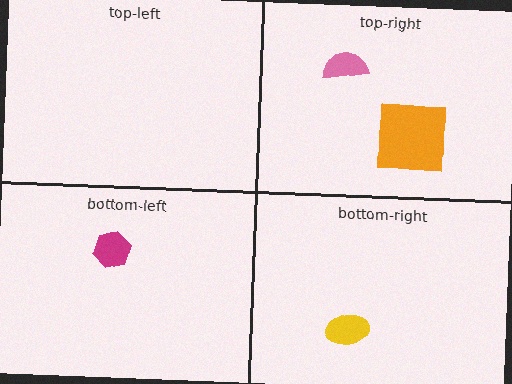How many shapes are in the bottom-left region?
1.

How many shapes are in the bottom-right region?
1.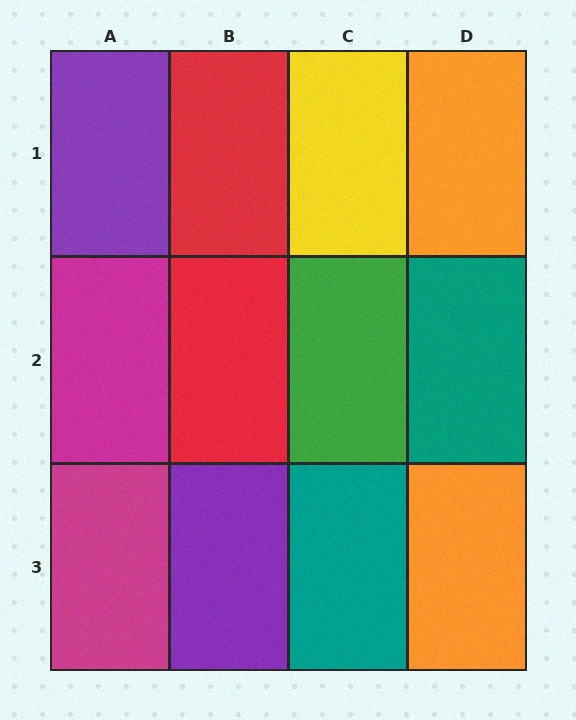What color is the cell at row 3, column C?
Teal.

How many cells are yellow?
1 cell is yellow.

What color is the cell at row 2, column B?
Red.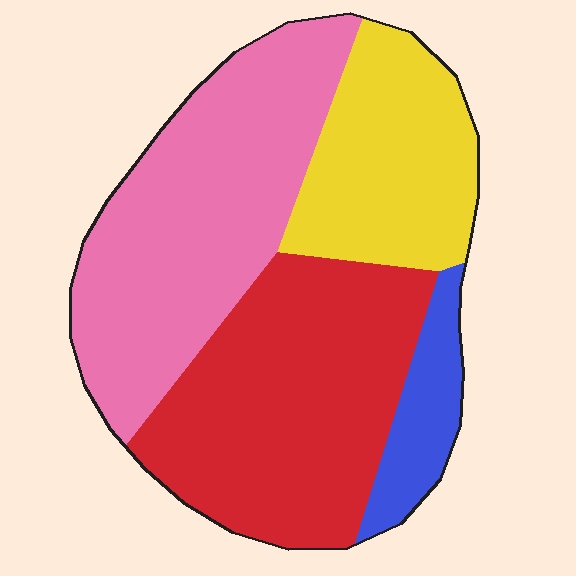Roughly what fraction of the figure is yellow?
Yellow covers 21% of the figure.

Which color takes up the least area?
Blue, at roughly 10%.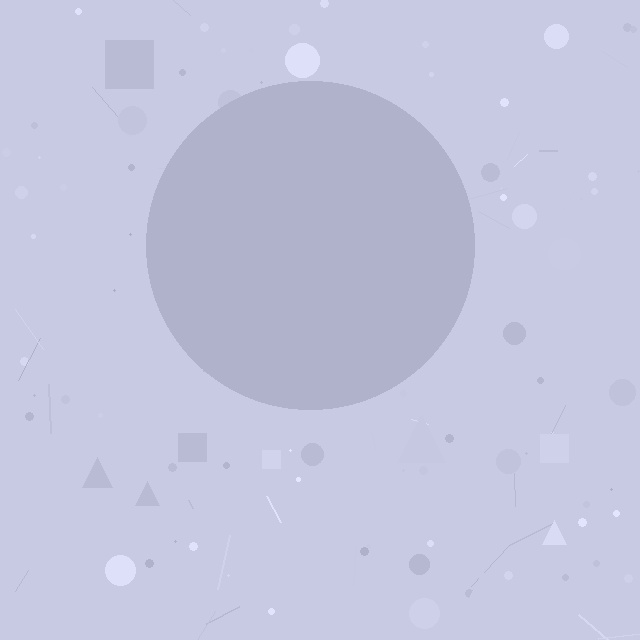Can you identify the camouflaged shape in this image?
The camouflaged shape is a circle.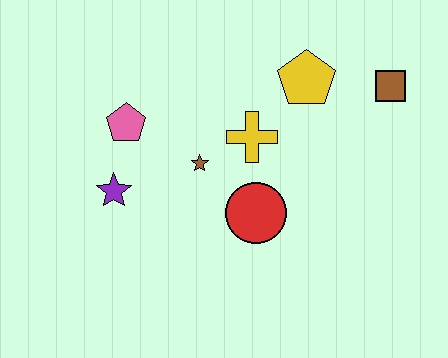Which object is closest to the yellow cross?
The brown star is closest to the yellow cross.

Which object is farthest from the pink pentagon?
The brown square is farthest from the pink pentagon.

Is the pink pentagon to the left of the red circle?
Yes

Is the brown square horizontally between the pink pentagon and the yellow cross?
No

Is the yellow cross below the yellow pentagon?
Yes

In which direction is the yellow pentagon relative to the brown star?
The yellow pentagon is to the right of the brown star.